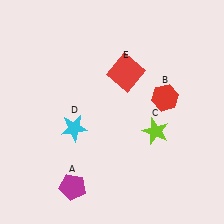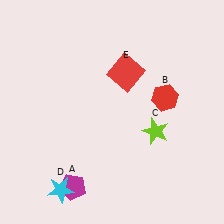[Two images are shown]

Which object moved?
The cyan star (D) moved down.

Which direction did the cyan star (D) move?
The cyan star (D) moved down.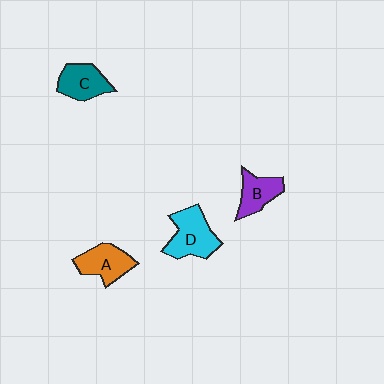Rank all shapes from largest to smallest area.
From largest to smallest: D (cyan), A (orange), C (teal), B (purple).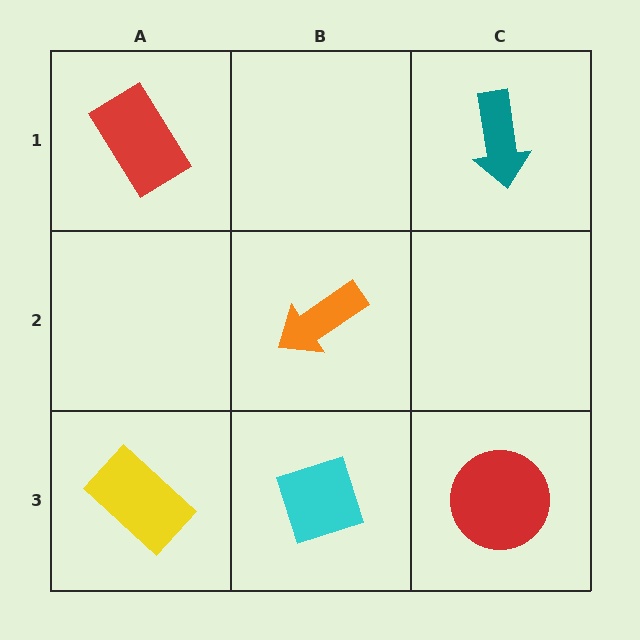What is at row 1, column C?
A teal arrow.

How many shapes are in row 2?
1 shape.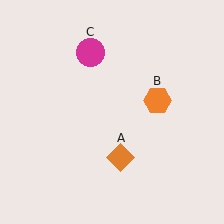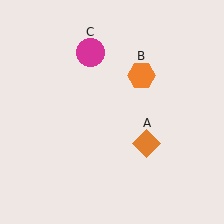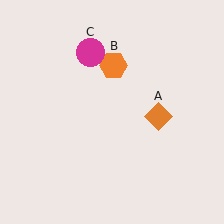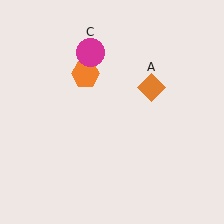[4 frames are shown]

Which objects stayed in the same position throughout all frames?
Magenta circle (object C) remained stationary.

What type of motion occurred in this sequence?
The orange diamond (object A), orange hexagon (object B) rotated counterclockwise around the center of the scene.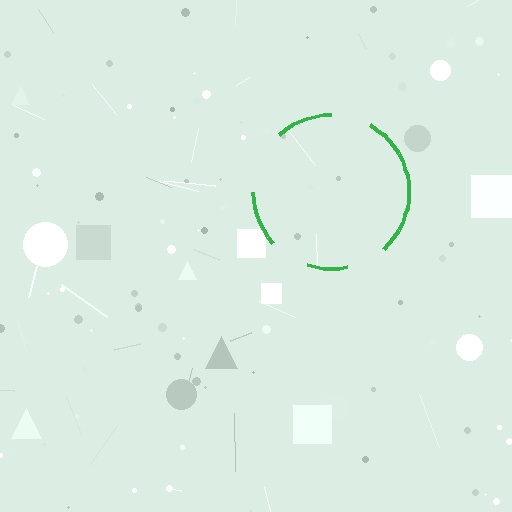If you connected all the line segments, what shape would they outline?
They would outline a circle.